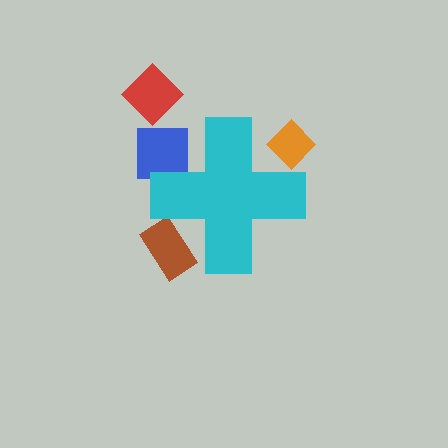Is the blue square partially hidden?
Yes, the blue square is partially hidden behind the cyan cross.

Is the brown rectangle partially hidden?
Yes, the brown rectangle is partially hidden behind the cyan cross.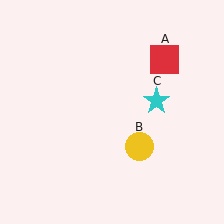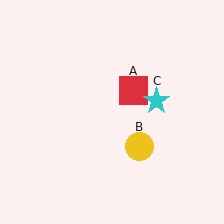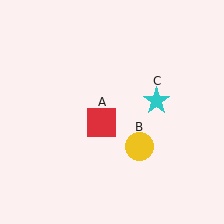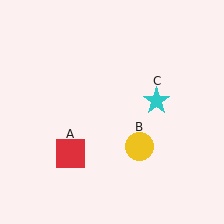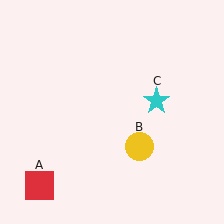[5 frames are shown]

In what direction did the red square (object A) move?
The red square (object A) moved down and to the left.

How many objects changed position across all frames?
1 object changed position: red square (object A).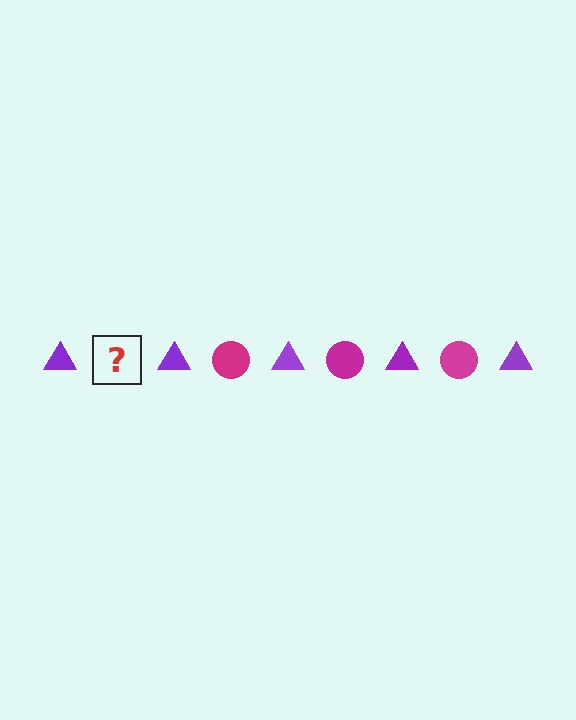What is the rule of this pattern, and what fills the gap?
The rule is that the pattern alternates between purple triangle and magenta circle. The gap should be filled with a magenta circle.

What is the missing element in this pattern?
The missing element is a magenta circle.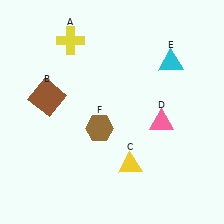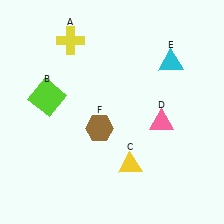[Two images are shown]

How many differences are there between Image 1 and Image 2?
There is 1 difference between the two images.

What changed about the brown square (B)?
In Image 1, B is brown. In Image 2, it changed to lime.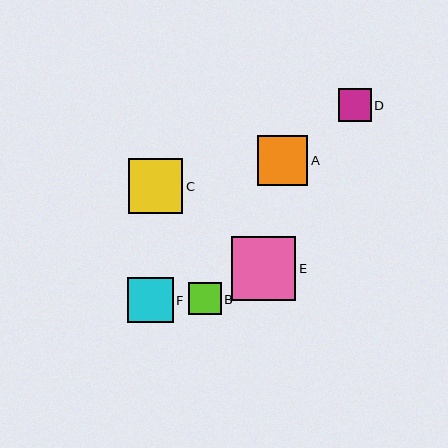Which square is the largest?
Square E is the largest with a size of approximately 64 pixels.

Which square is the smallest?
Square B is the smallest with a size of approximately 33 pixels.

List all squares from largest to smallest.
From largest to smallest: E, C, A, F, D, B.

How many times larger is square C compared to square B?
Square C is approximately 1.7 times the size of square B.